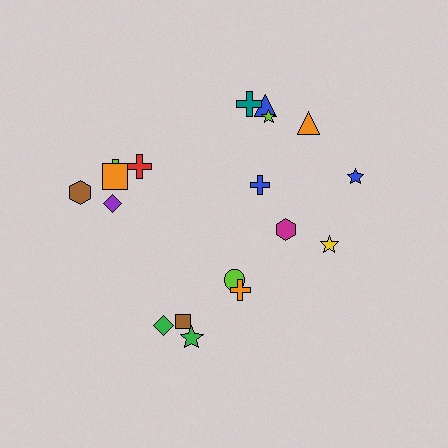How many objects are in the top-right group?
There are 8 objects.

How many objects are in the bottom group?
There are 5 objects.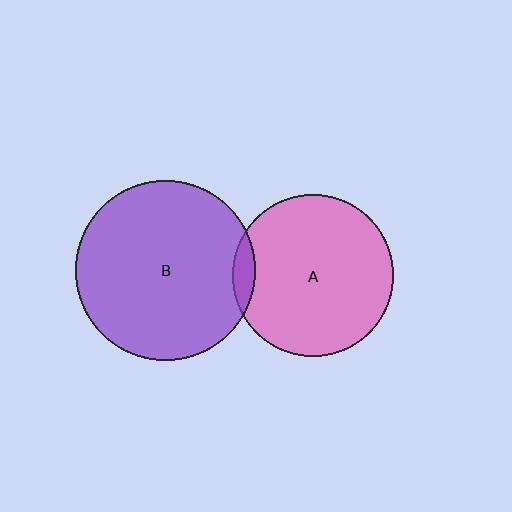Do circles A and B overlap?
Yes.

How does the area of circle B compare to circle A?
Approximately 1.2 times.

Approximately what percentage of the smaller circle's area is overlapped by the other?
Approximately 5%.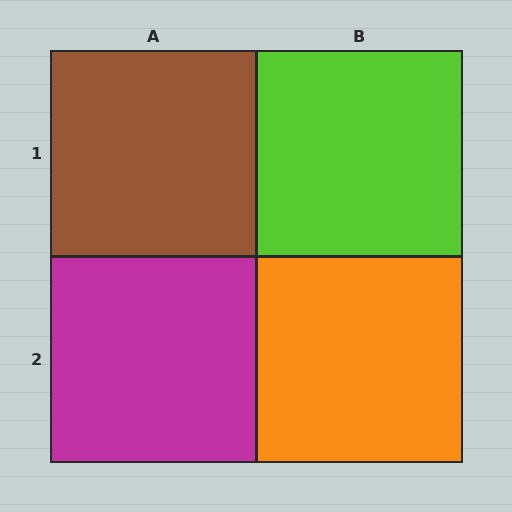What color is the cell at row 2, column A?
Magenta.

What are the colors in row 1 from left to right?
Brown, lime.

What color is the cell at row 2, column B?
Orange.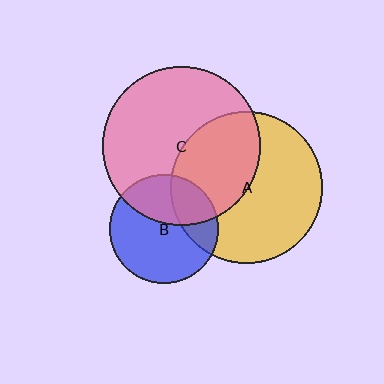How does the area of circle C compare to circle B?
Approximately 2.1 times.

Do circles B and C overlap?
Yes.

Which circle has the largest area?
Circle C (pink).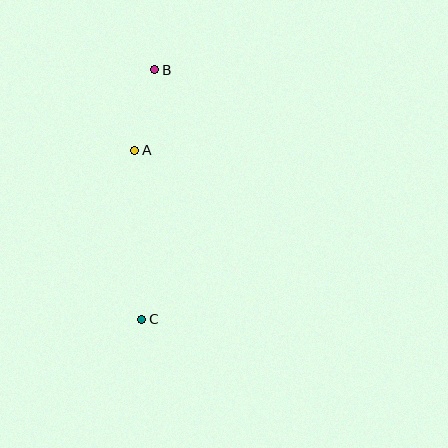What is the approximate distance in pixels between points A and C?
The distance between A and C is approximately 169 pixels.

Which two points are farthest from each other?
Points B and C are farthest from each other.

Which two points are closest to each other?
Points A and B are closest to each other.